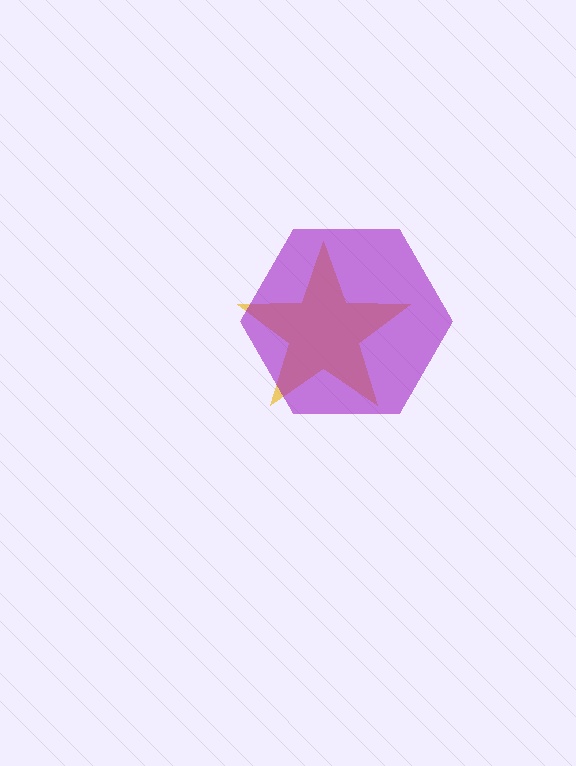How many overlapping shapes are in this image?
There are 2 overlapping shapes in the image.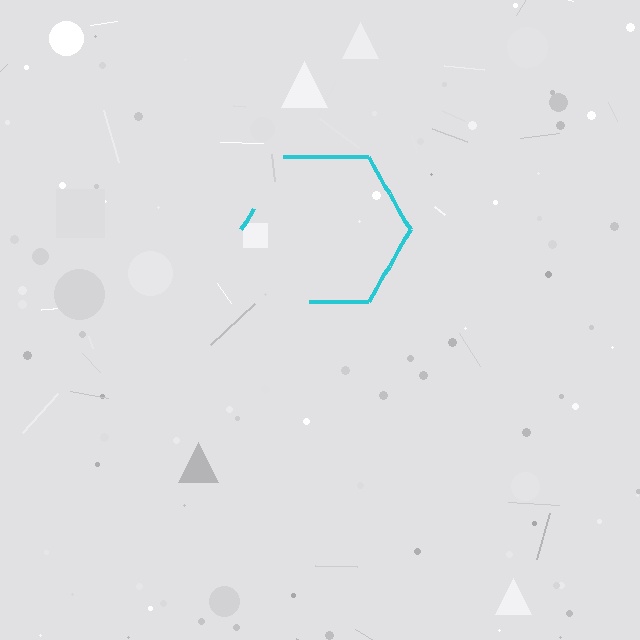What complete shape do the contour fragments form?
The contour fragments form a hexagon.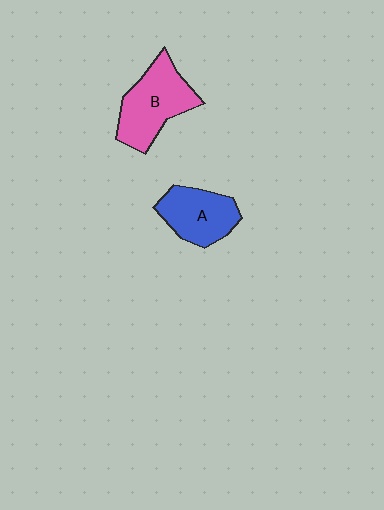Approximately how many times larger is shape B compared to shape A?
Approximately 1.2 times.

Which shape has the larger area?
Shape B (pink).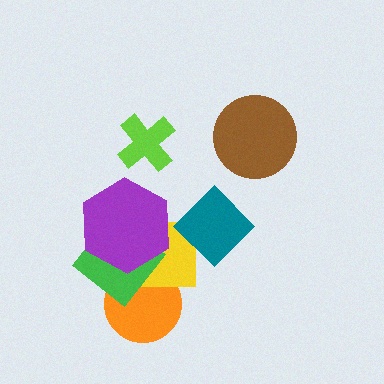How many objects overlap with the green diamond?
3 objects overlap with the green diamond.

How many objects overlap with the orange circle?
2 objects overlap with the orange circle.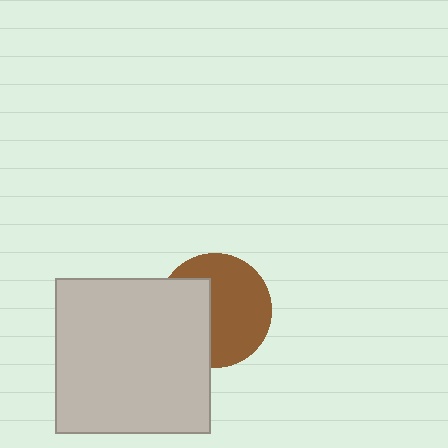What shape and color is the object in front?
The object in front is a light gray square.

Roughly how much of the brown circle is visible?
About half of it is visible (roughly 61%).